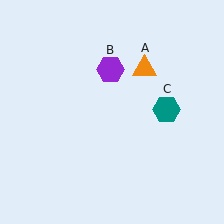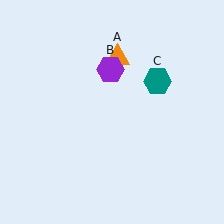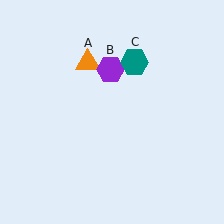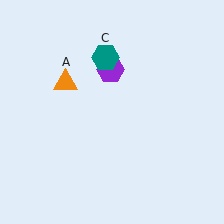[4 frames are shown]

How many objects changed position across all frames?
2 objects changed position: orange triangle (object A), teal hexagon (object C).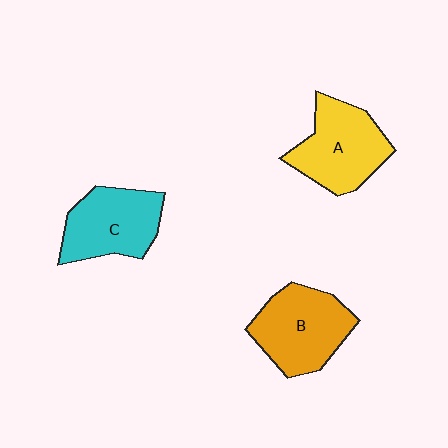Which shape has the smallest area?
Shape C (cyan).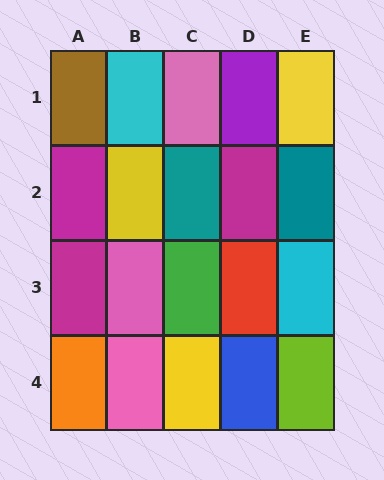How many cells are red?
1 cell is red.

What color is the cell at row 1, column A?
Brown.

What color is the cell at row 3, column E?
Cyan.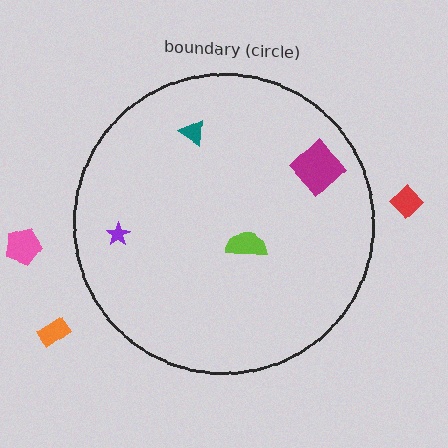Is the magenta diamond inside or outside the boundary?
Inside.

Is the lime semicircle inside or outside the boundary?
Inside.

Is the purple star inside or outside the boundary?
Inside.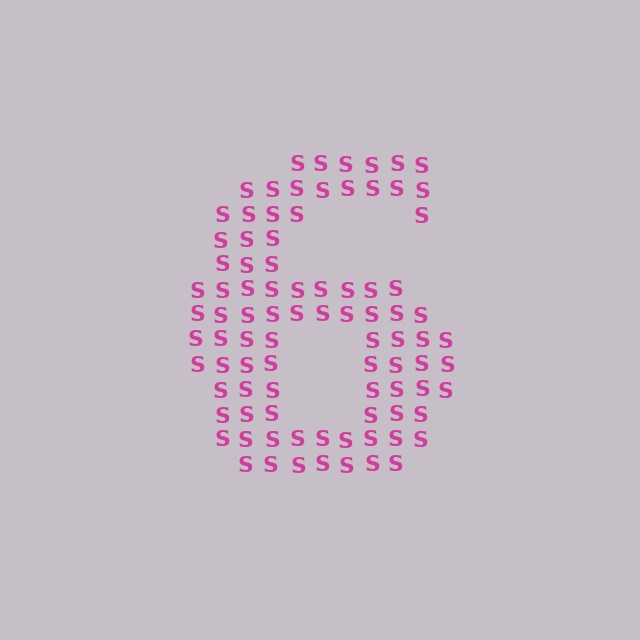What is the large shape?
The large shape is the digit 6.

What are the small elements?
The small elements are letter S's.